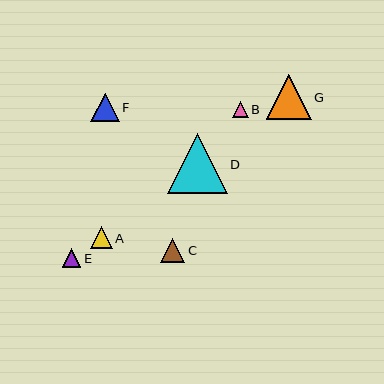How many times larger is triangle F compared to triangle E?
Triangle F is approximately 1.5 times the size of triangle E.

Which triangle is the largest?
Triangle D is the largest with a size of approximately 60 pixels.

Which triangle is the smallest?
Triangle B is the smallest with a size of approximately 16 pixels.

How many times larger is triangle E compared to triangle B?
Triangle E is approximately 1.1 times the size of triangle B.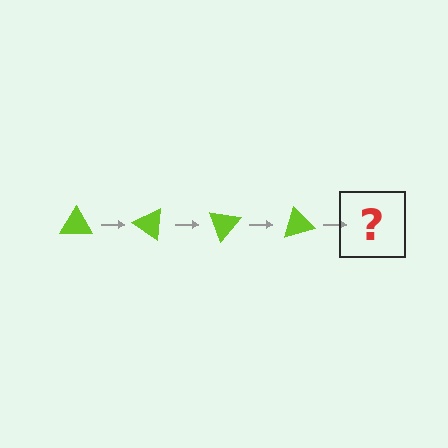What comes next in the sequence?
The next element should be a lime triangle rotated 140 degrees.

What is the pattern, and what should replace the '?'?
The pattern is that the triangle rotates 35 degrees each step. The '?' should be a lime triangle rotated 140 degrees.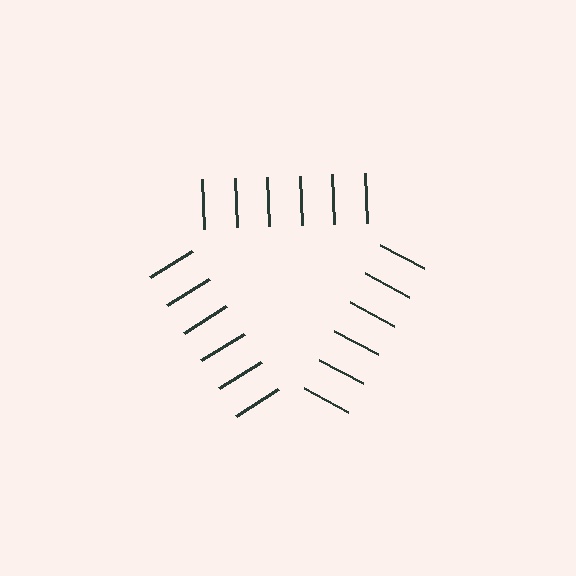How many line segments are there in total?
18 — 6 along each of the 3 edges.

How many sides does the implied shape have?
3 sides — the line-ends trace a triangle.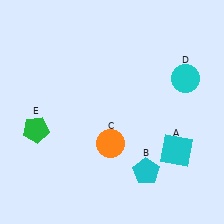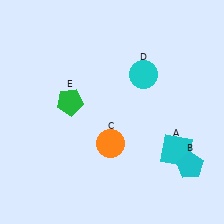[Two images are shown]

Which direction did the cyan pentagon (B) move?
The cyan pentagon (B) moved right.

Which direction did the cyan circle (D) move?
The cyan circle (D) moved left.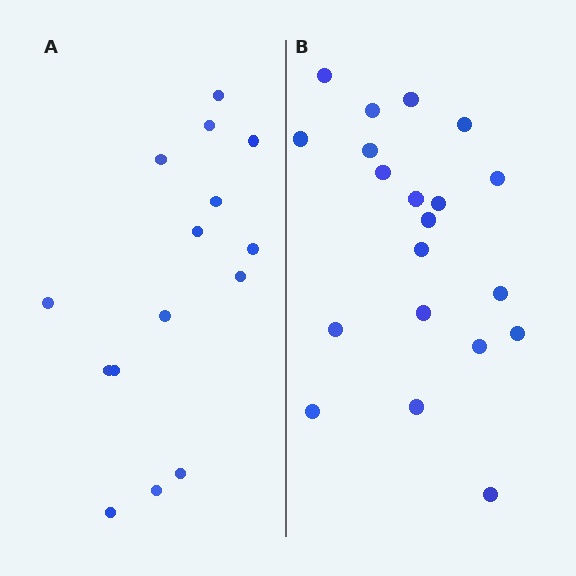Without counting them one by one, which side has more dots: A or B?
Region B (the right region) has more dots.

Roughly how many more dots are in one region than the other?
Region B has about 5 more dots than region A.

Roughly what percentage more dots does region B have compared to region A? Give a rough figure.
About 35% more.